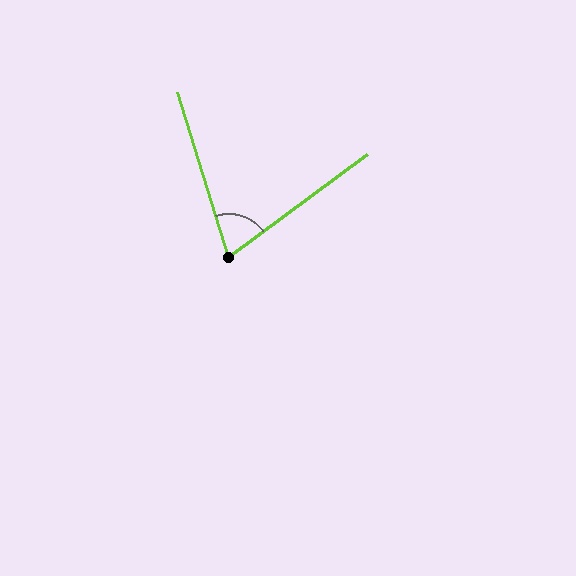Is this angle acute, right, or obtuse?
It is acute.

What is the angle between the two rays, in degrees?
Approximately 71 degrees.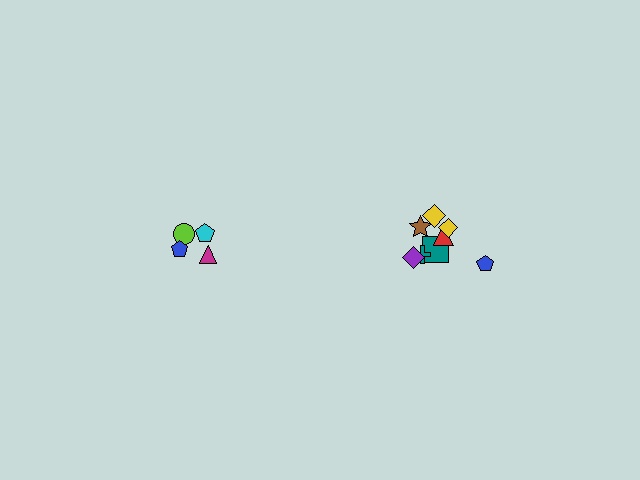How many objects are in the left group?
There are 4 objects.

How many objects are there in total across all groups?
There are 12 objects.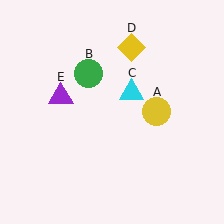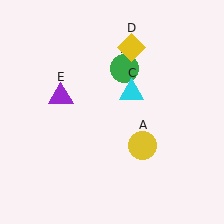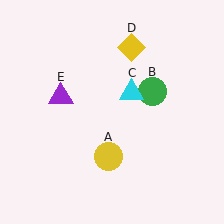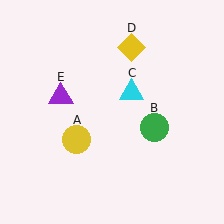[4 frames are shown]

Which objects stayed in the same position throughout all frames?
Cyan triangle (object C) and yellow diamond (object D) and purple triangle (object E) remained stationary.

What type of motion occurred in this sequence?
The yellow circle (object A), green circle (object B) rotated clockwise around the center of the scene.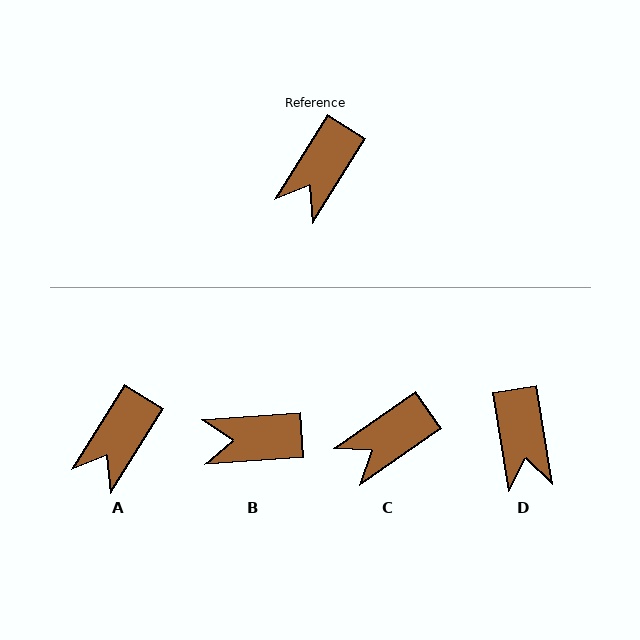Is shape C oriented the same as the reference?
No, it is off by about 23 degrees.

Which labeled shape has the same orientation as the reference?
A.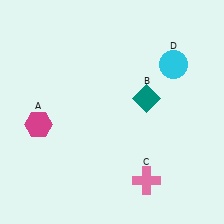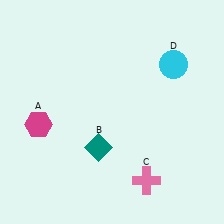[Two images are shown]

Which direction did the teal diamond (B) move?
The teal diamond (B) moved down.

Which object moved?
The teal diamond (B) moved down.